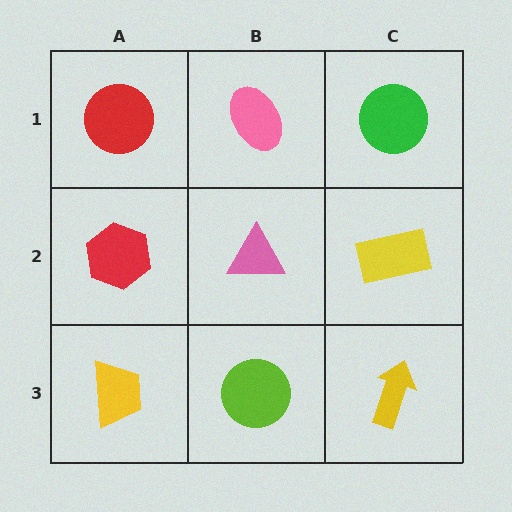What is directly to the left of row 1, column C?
A pink ellipse.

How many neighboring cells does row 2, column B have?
4.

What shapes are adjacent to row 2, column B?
A pink ellipse (row 1, column B), a lime circle (row 3, column B), a red hexagon (row 2, column A), a yellow rectangle (row 2, column C).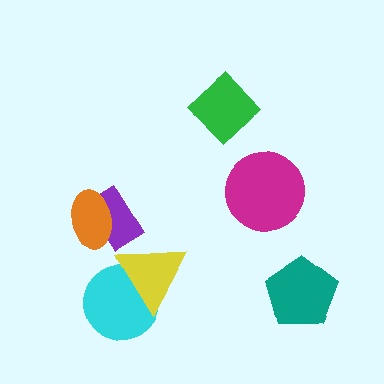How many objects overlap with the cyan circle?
1 object overlaps with the cyan circle.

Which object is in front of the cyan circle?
The yellow triangle is in front of the cyan circle.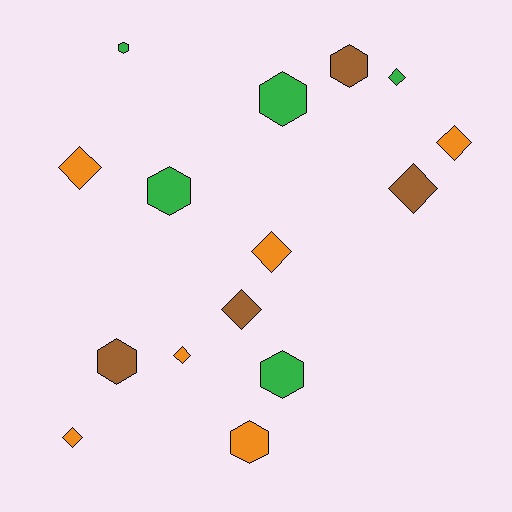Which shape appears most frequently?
Diamond, with 8 objects.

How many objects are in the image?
There are 15 objects.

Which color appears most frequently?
Orange, with 6 objects.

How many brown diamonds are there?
There are 2 brown diamonds.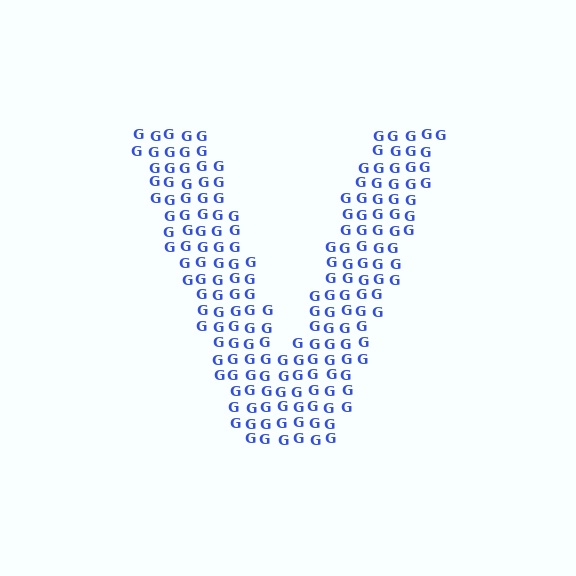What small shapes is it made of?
It is made of small letter G's.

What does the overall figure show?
The overall figure shows the letter V.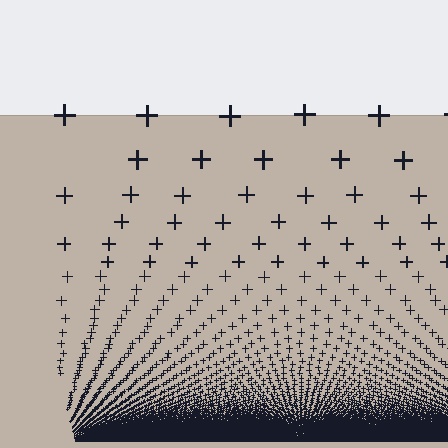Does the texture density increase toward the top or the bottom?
Density increases toward the bottom.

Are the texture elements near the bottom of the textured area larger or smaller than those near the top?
Smaller. The gradient is inverted — elements near the bottom are smaller and denser.